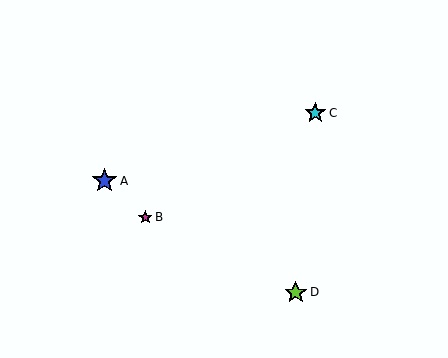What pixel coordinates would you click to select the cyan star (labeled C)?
Click at (315, 113) to select the cyan star C.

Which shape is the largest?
The blue star (labeled A) is the largest.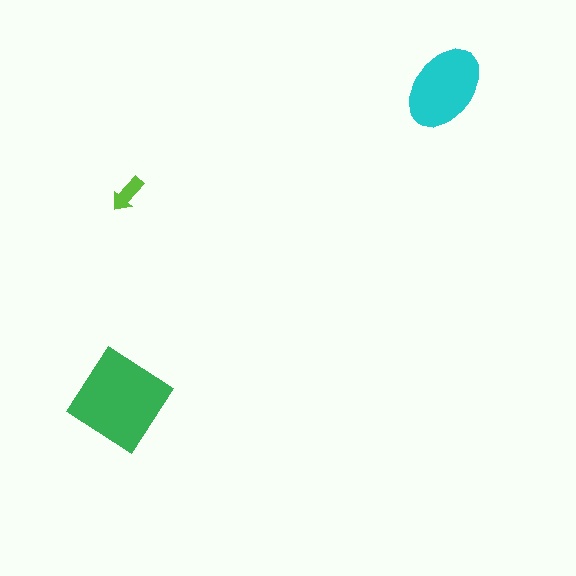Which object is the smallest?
The lime arrow.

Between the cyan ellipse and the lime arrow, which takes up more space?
The cyan ellipse.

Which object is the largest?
The green diamond.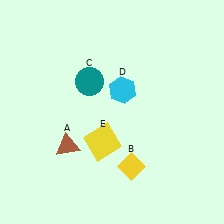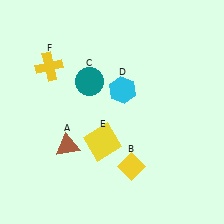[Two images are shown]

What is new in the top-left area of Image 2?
A yellow cross (F) was added in the top-left area of Image 2.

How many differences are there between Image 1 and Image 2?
There is 1 difference between the two images.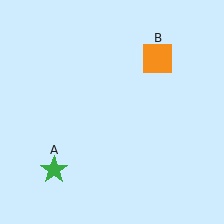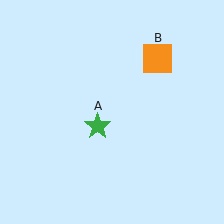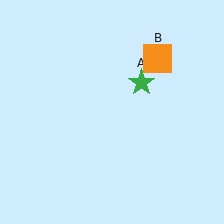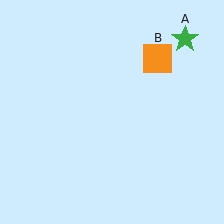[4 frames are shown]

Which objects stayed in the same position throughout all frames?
Orange square (object B) remained stationary.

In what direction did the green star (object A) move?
The green star (object A) moved up and to the right.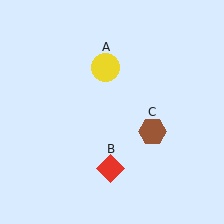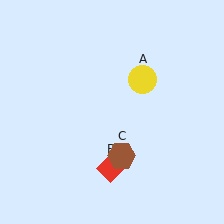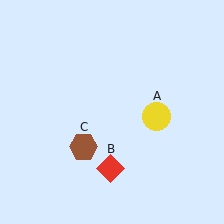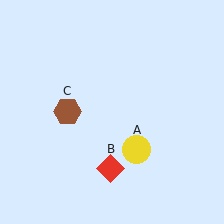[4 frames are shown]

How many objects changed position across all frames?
2 objects changed position: yellow circle (object A), brown hexagon (object C).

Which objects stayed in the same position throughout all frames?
Red diamond (object B) remained stationary.